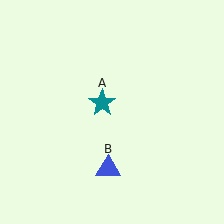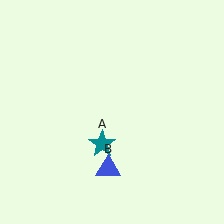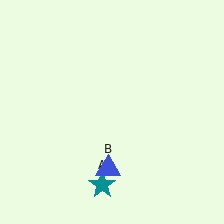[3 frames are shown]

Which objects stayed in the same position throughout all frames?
Blue triangle (object B) remained stationary.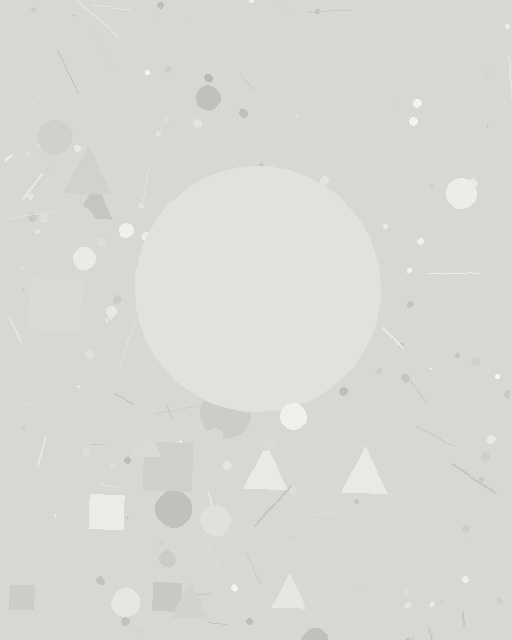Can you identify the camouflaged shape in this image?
The camouflaged shape is a circle.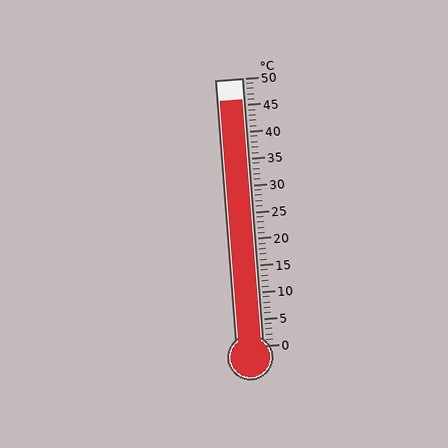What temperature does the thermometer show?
The thermometer shows approximately 46°C.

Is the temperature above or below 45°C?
The temperature is above 45°C.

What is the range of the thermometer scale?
The thermometer scale ranges from 0°C to 50°C.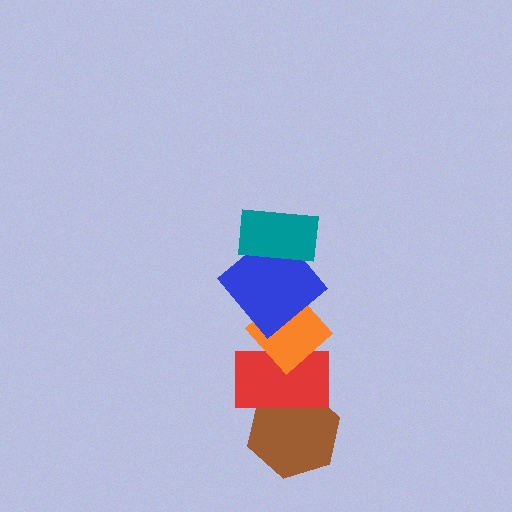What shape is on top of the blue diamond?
The teal rectangle is on top of the blue diamond.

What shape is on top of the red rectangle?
The orange diamond is on top of the red rectangle.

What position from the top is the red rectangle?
The red rectangle is 4th from the top.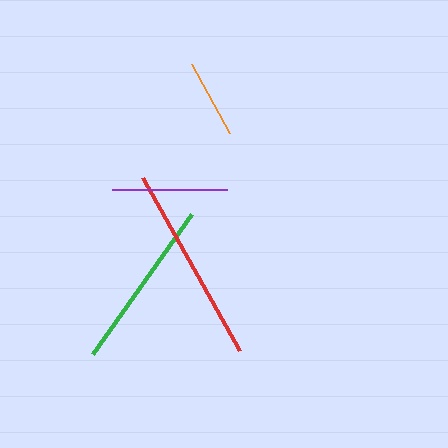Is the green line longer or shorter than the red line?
The red line is longer than the green line.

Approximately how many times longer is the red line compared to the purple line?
The red line is approximately 1.7 times the length of the purple line.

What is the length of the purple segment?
The purple segment is approximately 115 pixels long.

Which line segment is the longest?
The red line is the longest at approximately 198 pixels.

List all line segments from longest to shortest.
From longest to shortest: red, green, purple, orange.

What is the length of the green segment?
The green segment is approximately 171 pixels long.